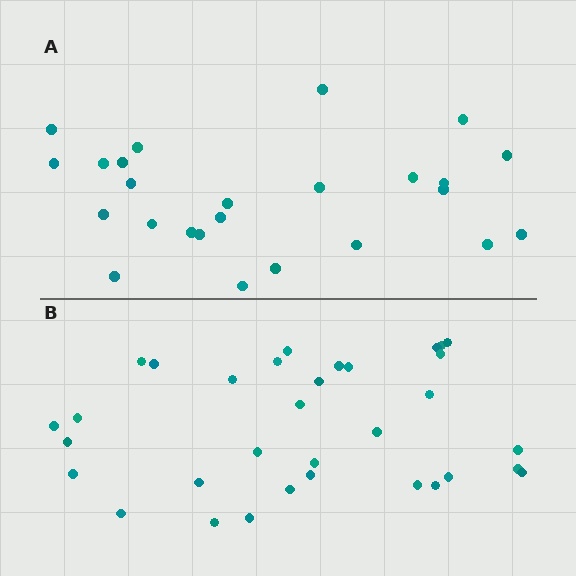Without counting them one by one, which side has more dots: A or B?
Region B (the bottom region) has more dots.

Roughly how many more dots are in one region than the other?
Region B has roughly 8 or so more dots than region A.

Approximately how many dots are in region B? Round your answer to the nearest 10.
About 30 dots. (The exact count is 33, which rounds to 30.)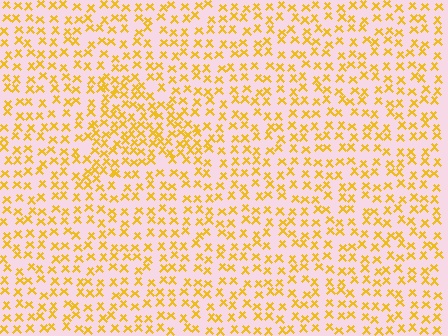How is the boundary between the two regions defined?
The boundary is defined by a change in element density (approximately 1.7x ratio). All elements are the same color, size, and shape.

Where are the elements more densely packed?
The elements are more densely packed inside the triangle boundary.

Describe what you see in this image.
The image contains small yellow elements arranged at two different densities. A triangle-shaped region is visible where the elements are more densely packed than the surrounding area.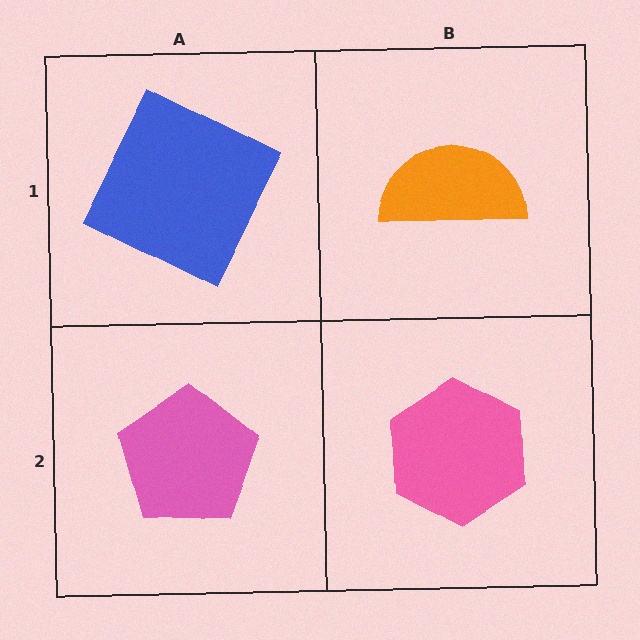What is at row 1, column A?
A blue square.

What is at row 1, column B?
An orange semicircle.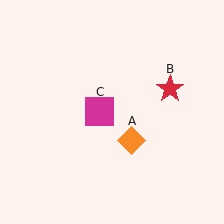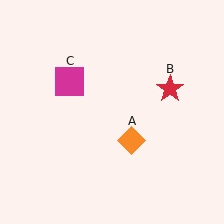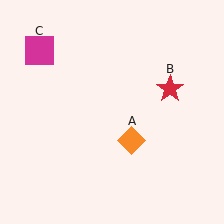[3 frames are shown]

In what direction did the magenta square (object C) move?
The magenta square (object C) moved up and to the left.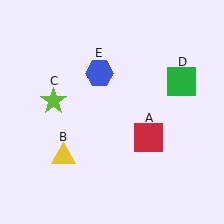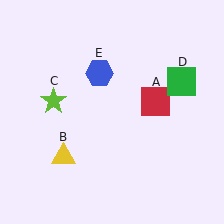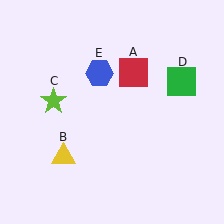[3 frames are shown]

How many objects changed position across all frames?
1 object changed position: red square (object A).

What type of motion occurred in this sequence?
The red square (object A) rotated counterclockwise around the center of the scene.